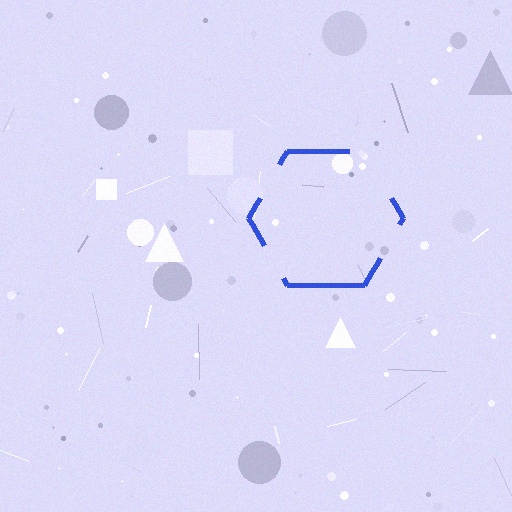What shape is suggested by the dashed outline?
The dashed outline suggests a hexagon.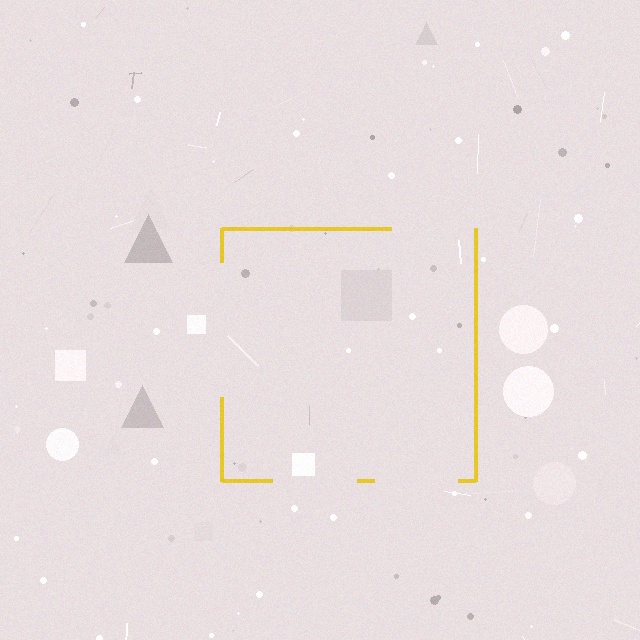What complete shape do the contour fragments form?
The contour fragments form a square.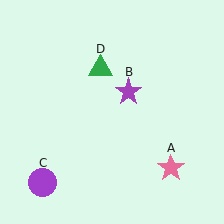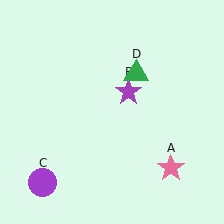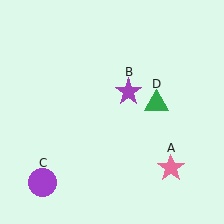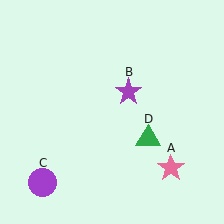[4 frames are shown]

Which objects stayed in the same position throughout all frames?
Pink star (object A) and purple star (object B) and purple circle (object C) remained stationary.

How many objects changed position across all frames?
1 object changed position: green triangle (object D).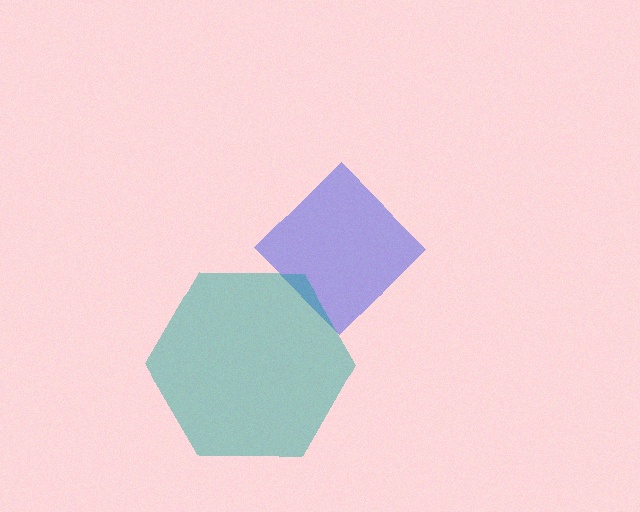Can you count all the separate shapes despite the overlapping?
Yes, there are 2 separate shapes.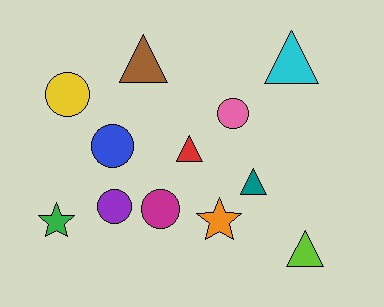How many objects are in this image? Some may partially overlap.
There are 12 objects.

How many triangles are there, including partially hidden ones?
There are 5 triangles.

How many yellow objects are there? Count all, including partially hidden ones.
There is 1 yellow object.